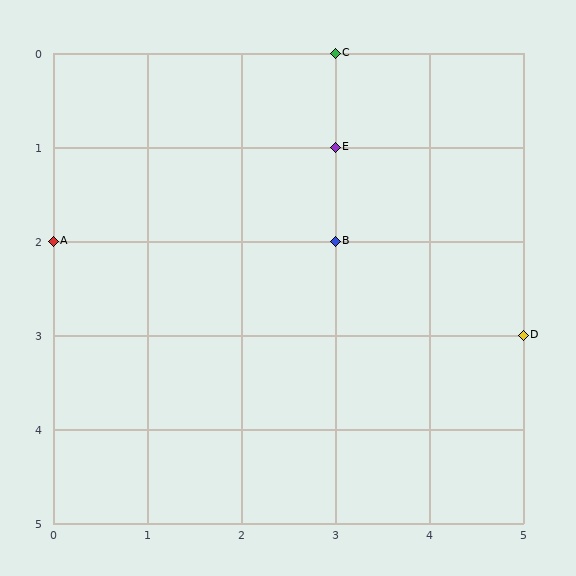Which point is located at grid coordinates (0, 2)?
Point A is at (0, 2).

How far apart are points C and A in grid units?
Points C and A are 3 columns and 2 rows apart (about 3.6 grid units diagonally).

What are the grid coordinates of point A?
Point A is at grid coordinates (0, 2).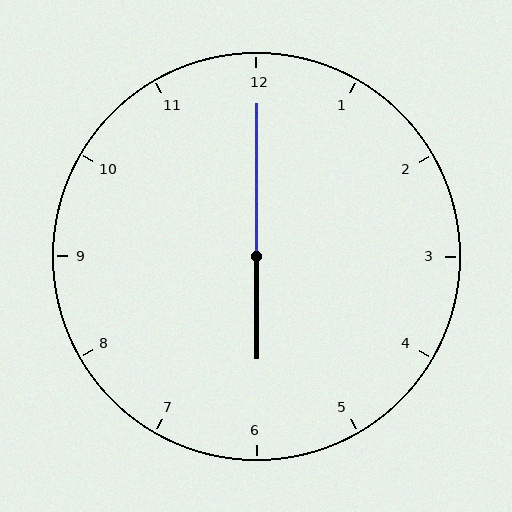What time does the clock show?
6:00.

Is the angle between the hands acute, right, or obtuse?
It is obtuse.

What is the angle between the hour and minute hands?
Approximately 180 degrees.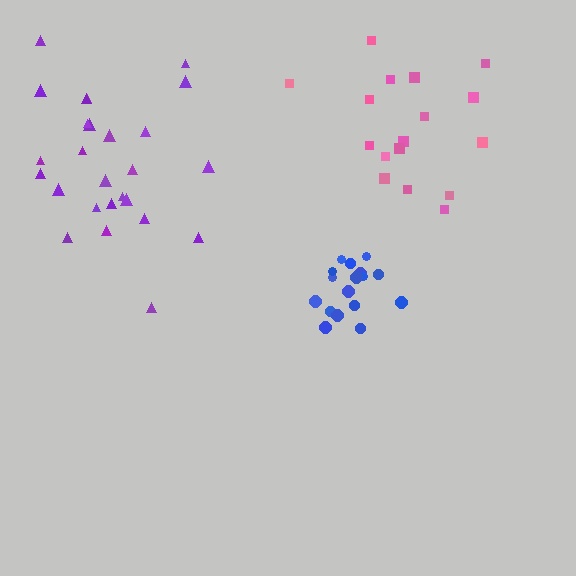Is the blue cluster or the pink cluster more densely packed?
Blue.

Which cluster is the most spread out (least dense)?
Purple.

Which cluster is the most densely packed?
Blue.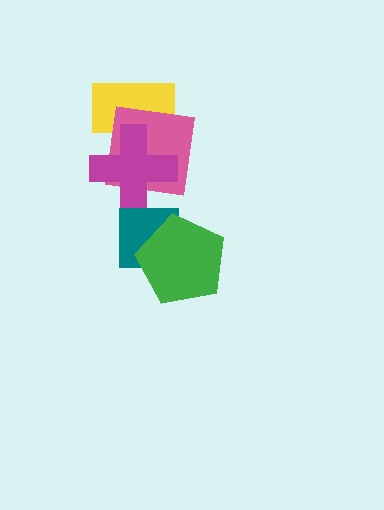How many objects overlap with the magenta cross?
2 objects overlap with the magenta cross.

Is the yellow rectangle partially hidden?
Yes, it is partially covered by another shape.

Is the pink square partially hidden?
Yes, it is partially covered by another shape.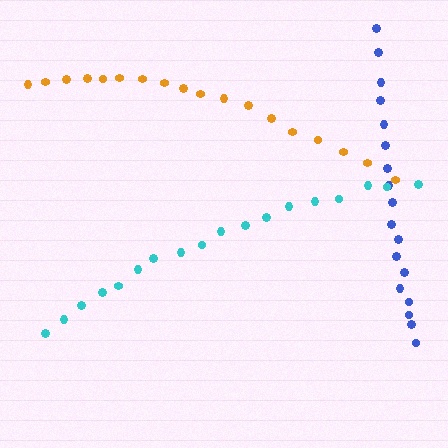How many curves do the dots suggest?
There are 3 distinct paths.